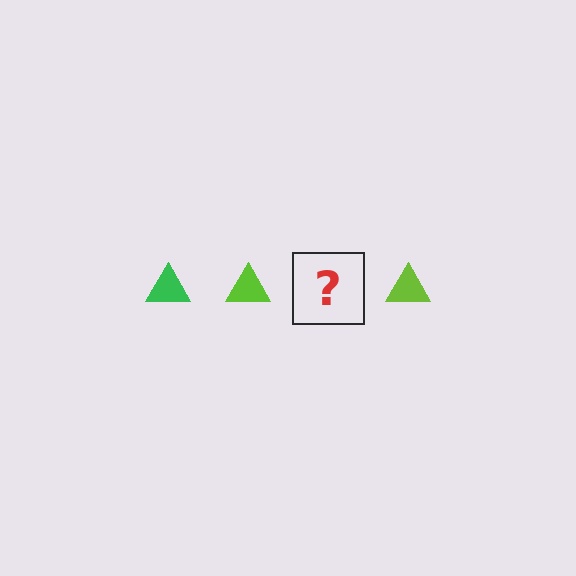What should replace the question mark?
The question mark should be replaced with a green triangle.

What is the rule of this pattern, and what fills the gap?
The rule is that the pattern cycles through green, lime triangles. The gap should be filled with a green triangle.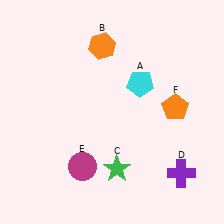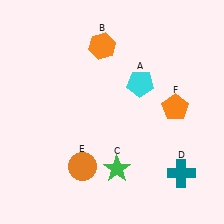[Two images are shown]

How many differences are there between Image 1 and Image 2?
There are 2 differences between the two images.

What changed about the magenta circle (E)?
In Image 1, E is magenta. In Image 2, it changed to orange.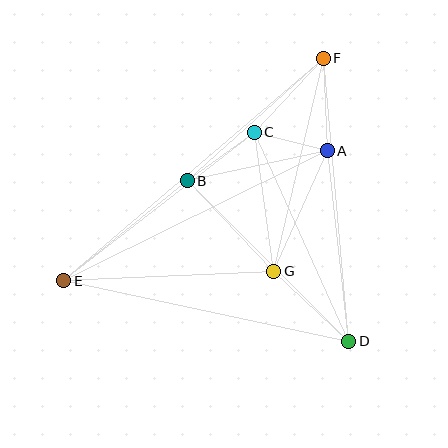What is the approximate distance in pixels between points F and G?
The distance between F and G is approximately 218 pixels.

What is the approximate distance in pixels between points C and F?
The distance between C and F is approximately 101 pixels.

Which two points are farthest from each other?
Points E and F are farthest from each other.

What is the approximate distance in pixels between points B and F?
The distance between B and F is approximately 183 pixels.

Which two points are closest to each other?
Points A and C are closest to each other.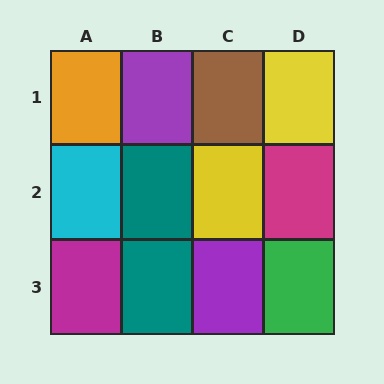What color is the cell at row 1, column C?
Brown.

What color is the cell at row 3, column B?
Teal.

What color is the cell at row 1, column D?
Yellow.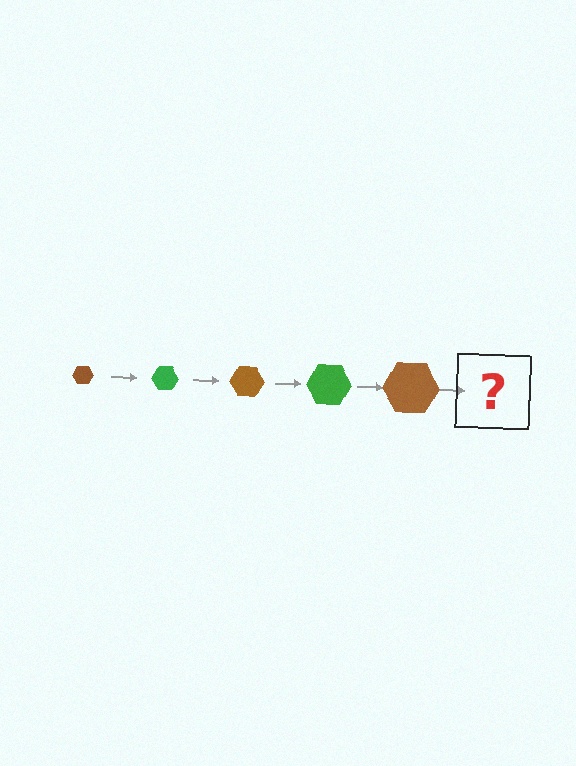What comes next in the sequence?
The next element should be a green hexagon, larger than the previous one.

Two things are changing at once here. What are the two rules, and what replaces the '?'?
The two rules are that the hexagon grows larger each step and the color cycles through brown and green. The '?' should be a green hexagon, larger than the previous one.